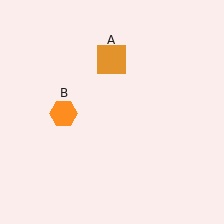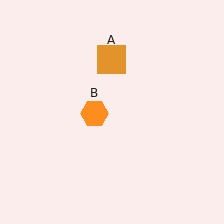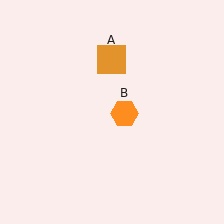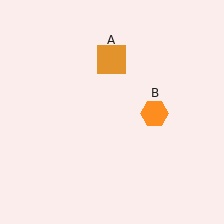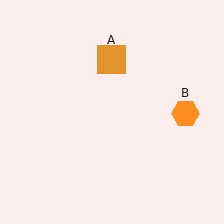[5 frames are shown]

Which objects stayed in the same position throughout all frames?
Orange square (object A) remained stationary.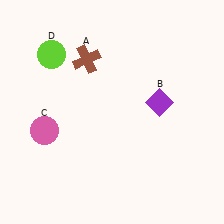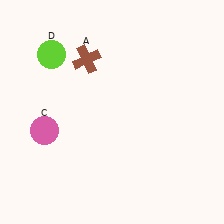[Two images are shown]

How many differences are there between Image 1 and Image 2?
There is 1 difference between the two images.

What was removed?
The purple diamond (B) was removed in Image 2.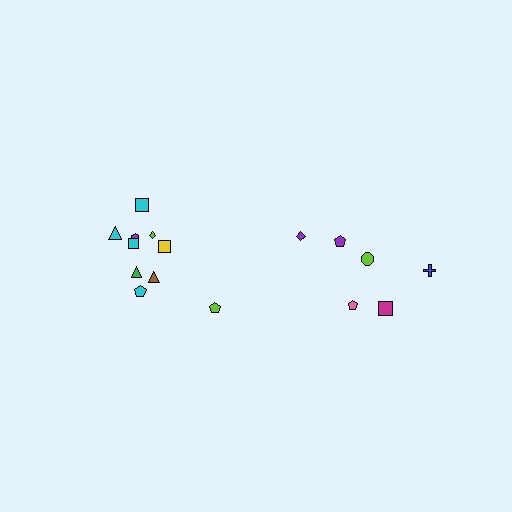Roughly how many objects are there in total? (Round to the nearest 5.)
Roughly 15 objects in total.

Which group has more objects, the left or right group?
The left group.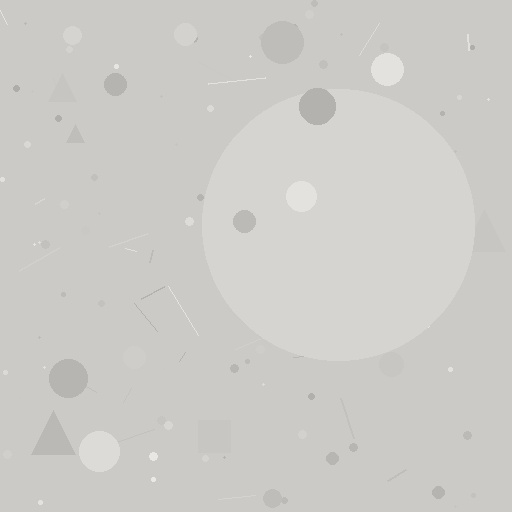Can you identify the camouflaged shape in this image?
The camouflaged shape is a circle.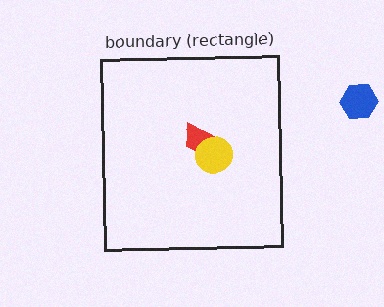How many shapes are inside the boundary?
2 inside, 1 outside.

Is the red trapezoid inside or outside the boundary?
Inside.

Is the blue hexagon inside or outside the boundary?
Outside.